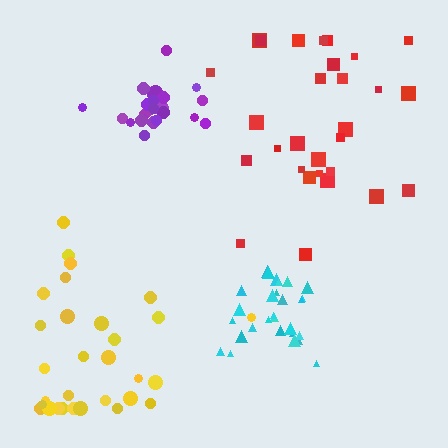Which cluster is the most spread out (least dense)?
Yellow.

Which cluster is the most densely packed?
Purple.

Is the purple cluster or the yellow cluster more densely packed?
Purple.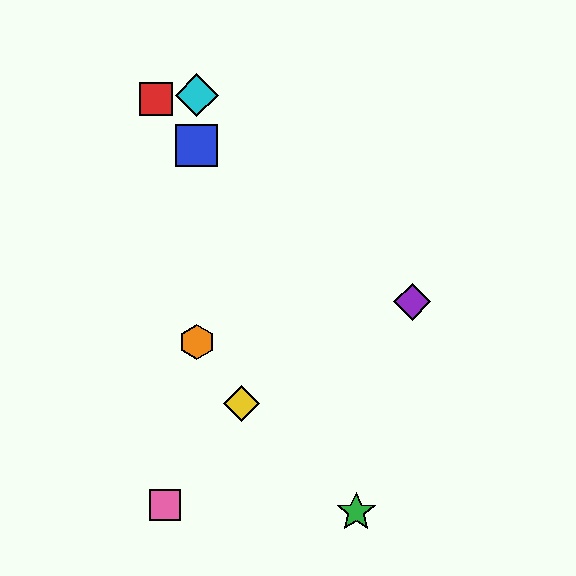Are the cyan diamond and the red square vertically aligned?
No, the cyan diamond is at x≈197 and the red square is at x≈156.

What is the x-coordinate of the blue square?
The blue square is at x≈197.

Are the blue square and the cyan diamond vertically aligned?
Yes, both are at x≈197.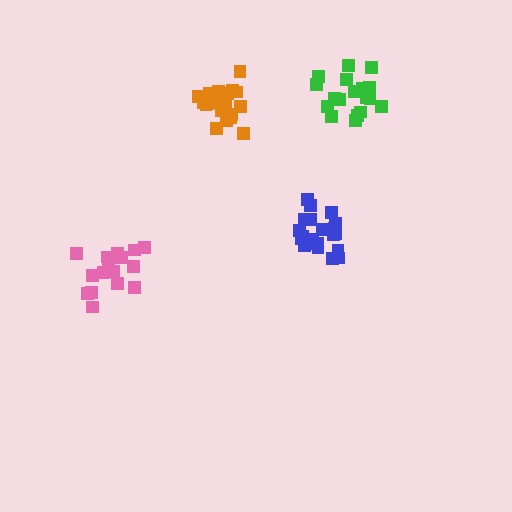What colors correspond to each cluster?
The clusters are colored: blue, orange, pink, green.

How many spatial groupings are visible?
There are 4 spatial groupings.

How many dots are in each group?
Group 1: 21 dots, Group 2: 20 dots, Group 3: 16 dots, Group 4: 19 dots (76 total).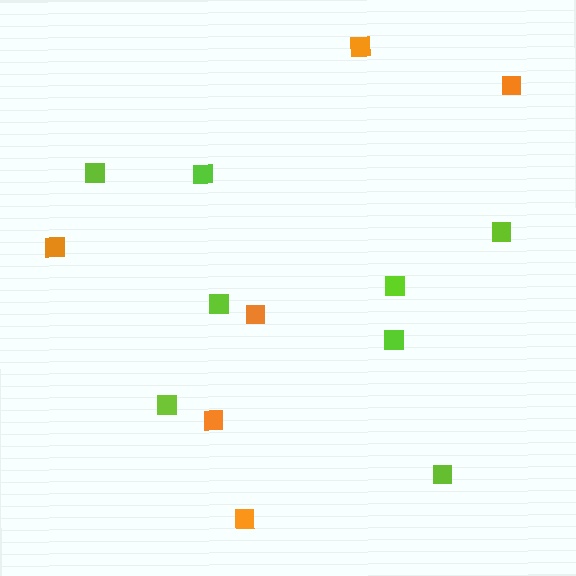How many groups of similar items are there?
There are 2 groups: one group of orange squares (6) and one group of lime squares (8).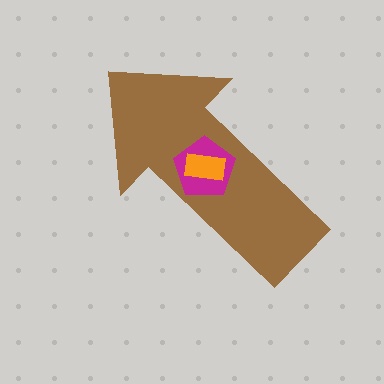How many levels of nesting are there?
3.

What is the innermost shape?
The orange rectangle.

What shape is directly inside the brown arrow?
The magenta pentagon.